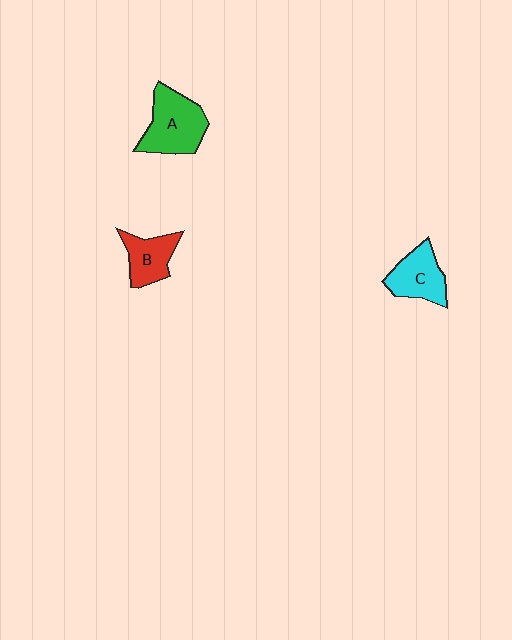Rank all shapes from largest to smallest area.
From largest to smallest: A (green), C (cyan), B (red).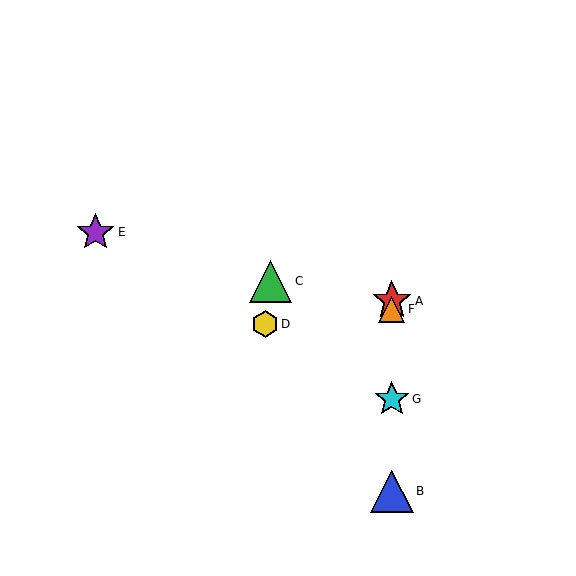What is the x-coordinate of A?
Object A is at x≈392.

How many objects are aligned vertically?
4 objects (A, B, F, G) are aligned vertically.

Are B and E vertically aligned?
No, B is at x≈392 and E is at x≈95.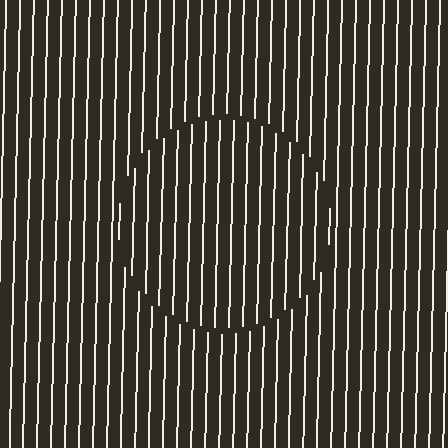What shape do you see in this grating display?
An illusory circle. The interior of the shape contains the same grating, shifted by half a period — the contour is defined by the phase discontinuity where line-ends from the inner and outer gratings abut.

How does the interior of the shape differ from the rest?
The interior of the shape contains the same grating, shifted by half a period — the contour is defined by the phase discontinuity where line-ends from the inner and outer gratings abut.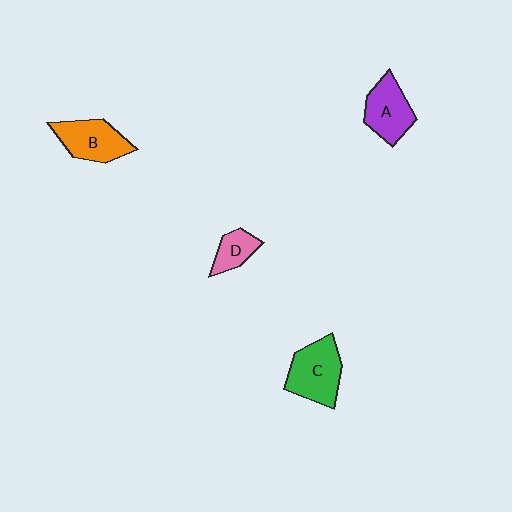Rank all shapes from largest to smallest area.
From largest to smallest: C (green), B (orange), A (purple), D (pink).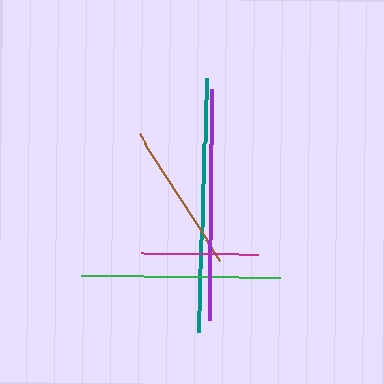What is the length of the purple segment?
The purple segment is approximately 231 pixels long.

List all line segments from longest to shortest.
From longest to shortest: teal, purple, green, brown, magenta.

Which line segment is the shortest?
The magenta line is the shortest at approximately 117 pixels.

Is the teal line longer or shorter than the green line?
The teal line is longer than the green line.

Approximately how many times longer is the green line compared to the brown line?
The green line is approximately 1.3 times the length of the brown line.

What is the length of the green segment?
The green segment is approximately 199 pixels long.